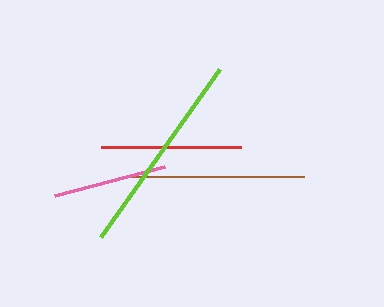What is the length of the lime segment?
The lime segment is approximately 206 pixels long.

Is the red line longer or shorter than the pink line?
The red line is longer than the pink line.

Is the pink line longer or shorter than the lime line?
The lime line is longer than the pink line.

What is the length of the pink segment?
The pink segment is approximately 113 pixels long.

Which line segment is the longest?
The lime line is the longest at approximately 206 pixels.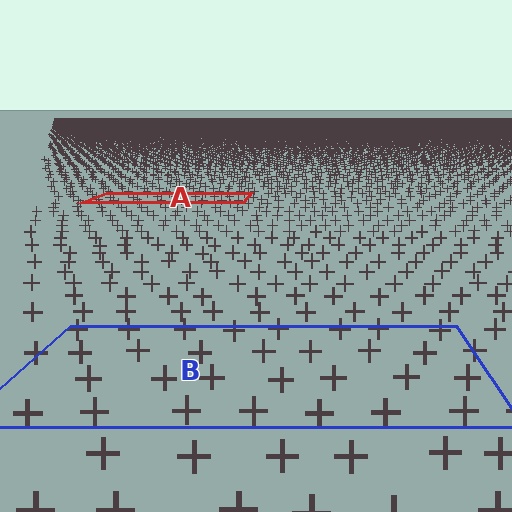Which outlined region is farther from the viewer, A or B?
Region A is farther from the viewer — the texture elements inside it appear smaller and more densely packed.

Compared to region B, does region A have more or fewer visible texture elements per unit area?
Region A has more texture elements per unit area — they are packed more densely because it is farther away.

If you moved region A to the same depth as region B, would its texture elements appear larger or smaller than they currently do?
They would appear larger. At a closer depth, the same texture elements are projected at a bigger on-screen size.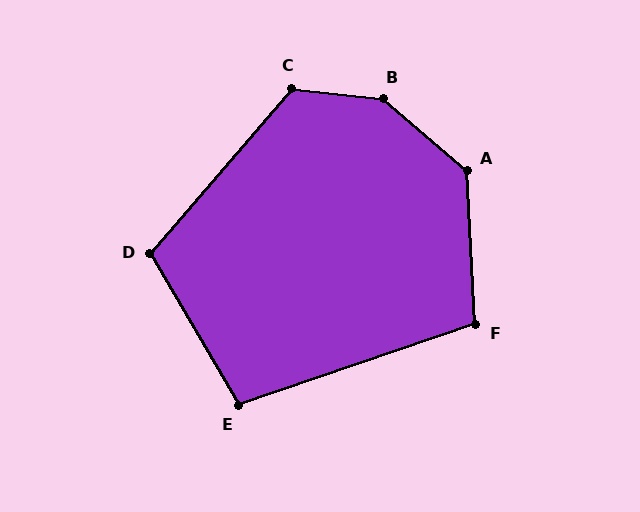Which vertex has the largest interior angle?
B, at approximately 145 degrees.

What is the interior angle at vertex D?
Approximately 109 degrees (obtuse).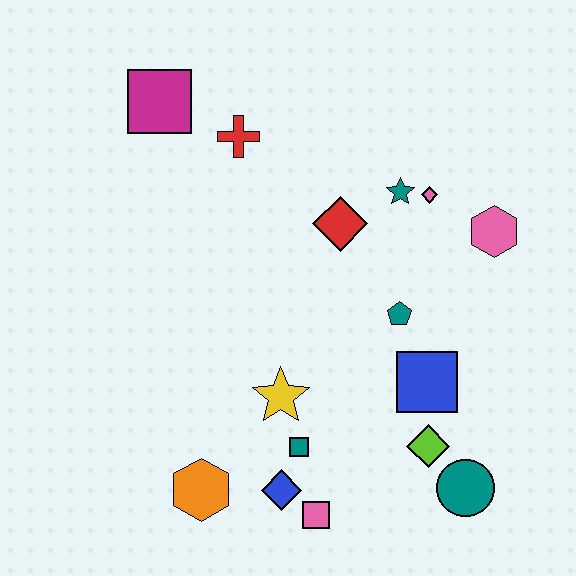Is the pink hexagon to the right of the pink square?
Yes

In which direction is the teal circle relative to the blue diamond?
The teal circle is to the right of the blue diamond.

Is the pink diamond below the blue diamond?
No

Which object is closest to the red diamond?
The teal star is closest to the red diamond.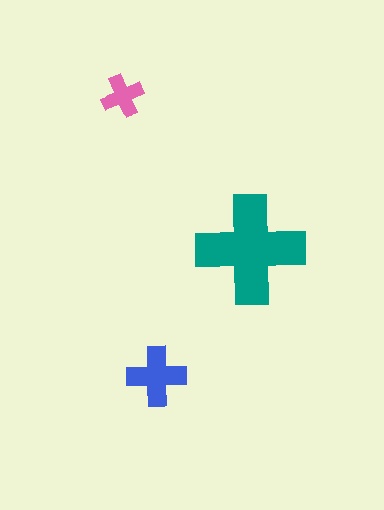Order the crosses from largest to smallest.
the teal one, the blue one, the pink one.